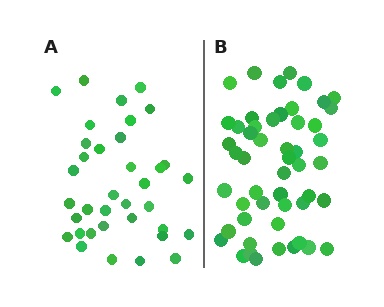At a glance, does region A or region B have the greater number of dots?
Region B (the right region) has more dots.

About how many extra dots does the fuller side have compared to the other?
Region B has approximately 15 more dots than region A.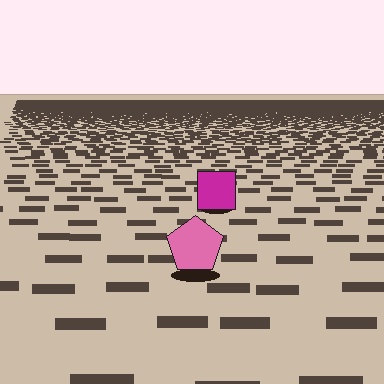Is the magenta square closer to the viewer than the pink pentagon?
No. The pink pentagon is closer — you can tell from the texture gradient: the ground texture is coarser near it.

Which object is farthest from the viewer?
The magenta square is farthest from the viewer. It appears smaller and the ground texture around it is denser.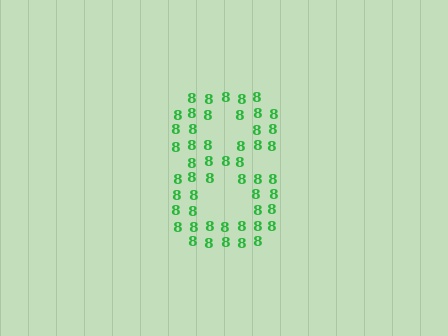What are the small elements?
The small elements are digit 8's.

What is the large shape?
The large shape is the digit 8.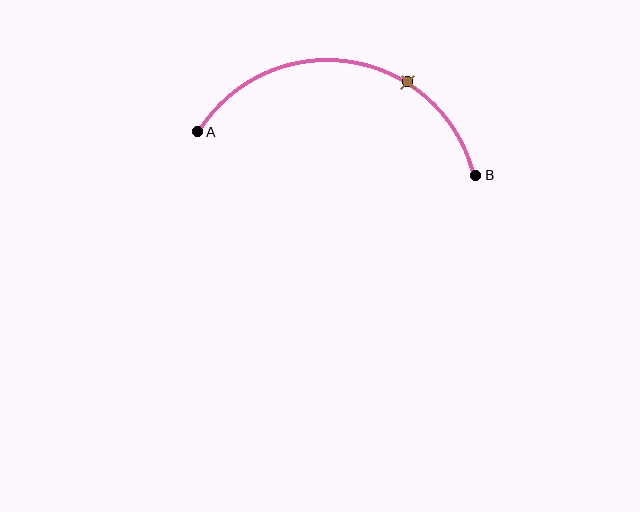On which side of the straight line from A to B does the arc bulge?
The arc bulges above the straight line connecting A and B.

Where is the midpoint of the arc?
The arc midpoint is the point on the curve farthest from the straight line joining A and B. It sits above that line.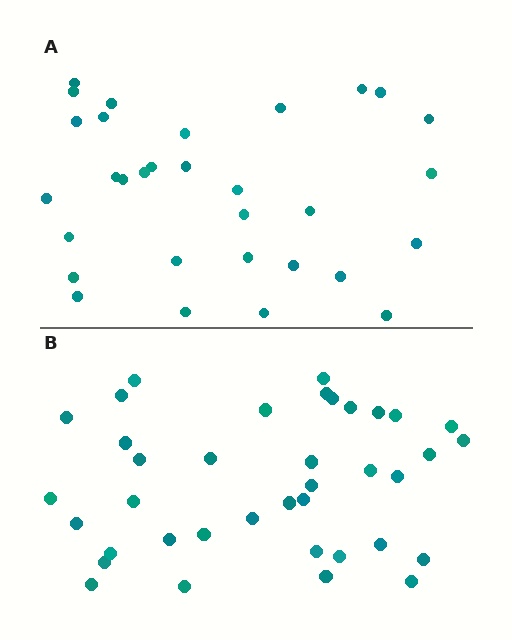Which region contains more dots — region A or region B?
Region B (the bottom region) has more dots.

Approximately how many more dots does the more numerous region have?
Region B has roughly 8 or so more dots than region A.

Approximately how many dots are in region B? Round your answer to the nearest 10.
About 40 dots. (The exact count is 38, which rounds to 40.)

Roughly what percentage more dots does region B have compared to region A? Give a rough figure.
About 25% more.